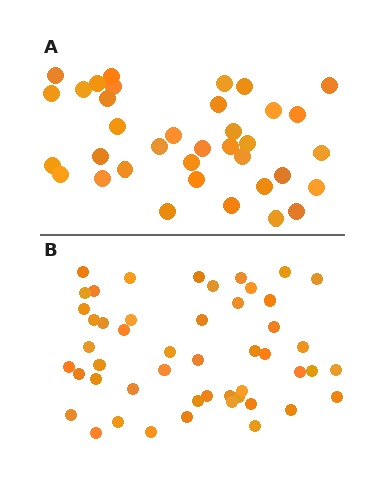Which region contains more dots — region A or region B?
Region B (the bottom region) has more dots.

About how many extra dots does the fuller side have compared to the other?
Region B has approximately 15 more dots than region A.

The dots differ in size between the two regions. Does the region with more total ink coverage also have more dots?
No. Region A has more total ink coverage because its dots are larger, but region B actually contains more individual dots. Total area can be misleading — the number of items is what matters here.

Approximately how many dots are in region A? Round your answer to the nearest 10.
About 40 dots. (The exact count is 36, which rounds to 40.)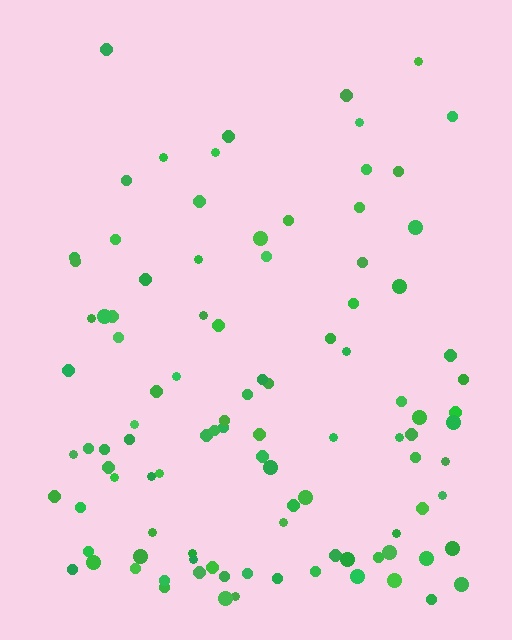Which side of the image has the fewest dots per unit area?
The top.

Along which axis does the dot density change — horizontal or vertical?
Vertical.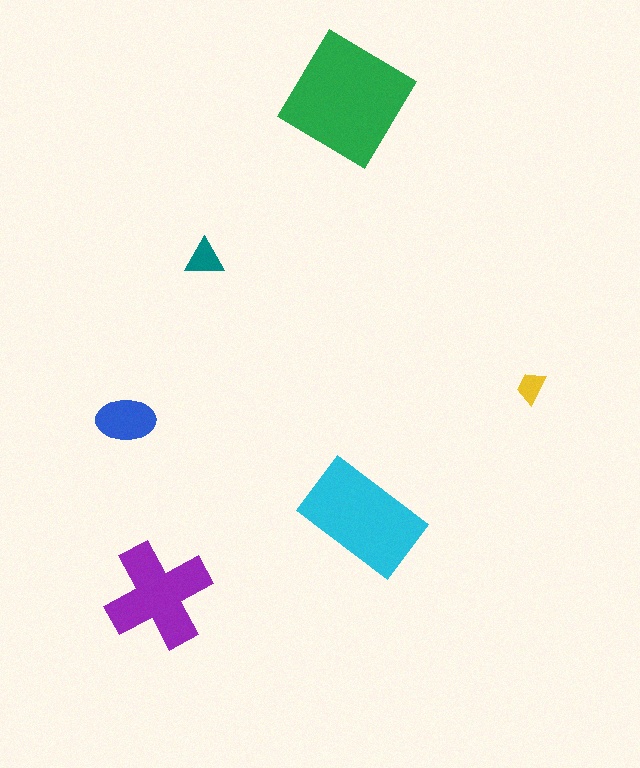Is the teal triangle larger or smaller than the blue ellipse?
Smaller.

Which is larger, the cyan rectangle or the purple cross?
The cyan rectangle.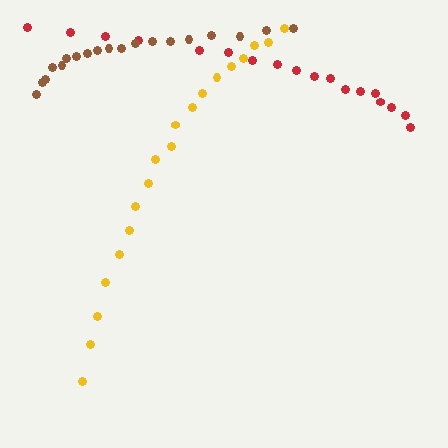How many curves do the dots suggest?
There are 3 distinct paths.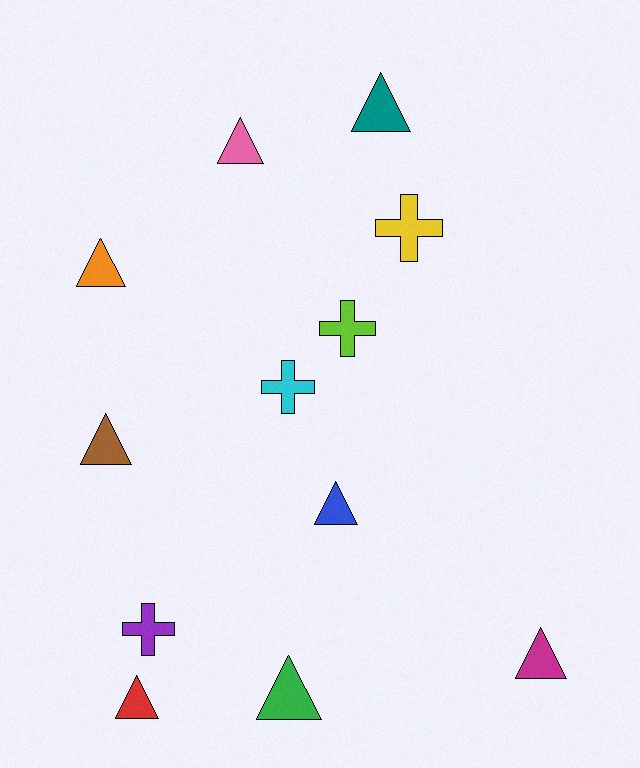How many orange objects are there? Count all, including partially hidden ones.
There is 1 orange object.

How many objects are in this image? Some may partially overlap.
There are 12 objects.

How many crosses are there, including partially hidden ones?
There are 4 crosses.